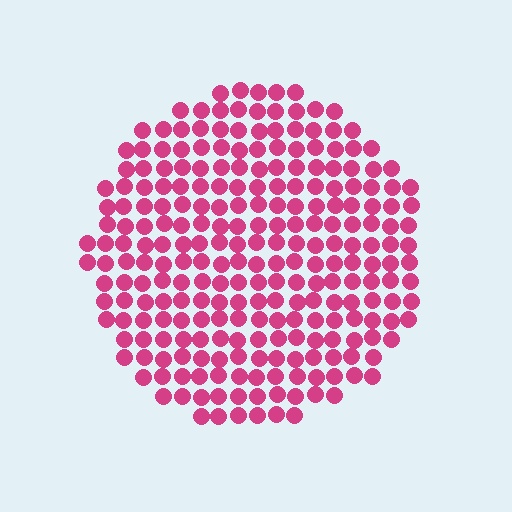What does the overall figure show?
The overall figure shows a circle.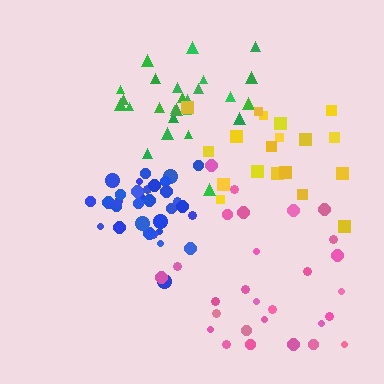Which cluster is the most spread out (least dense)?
Pink.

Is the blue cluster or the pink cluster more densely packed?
Blue.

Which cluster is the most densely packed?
Blue.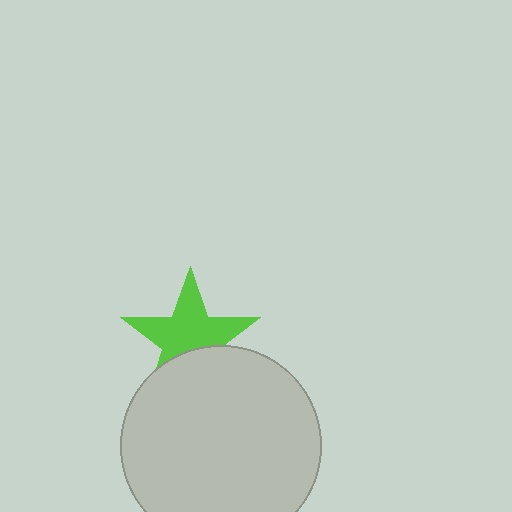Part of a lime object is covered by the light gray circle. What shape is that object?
It is a star.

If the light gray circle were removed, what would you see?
You would see the complete lime star.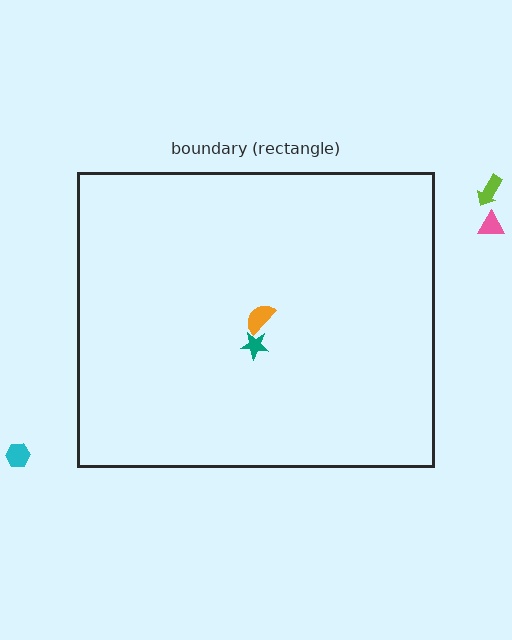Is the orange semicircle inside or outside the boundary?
Inside.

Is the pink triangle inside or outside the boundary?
Outside.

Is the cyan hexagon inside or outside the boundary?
Outside.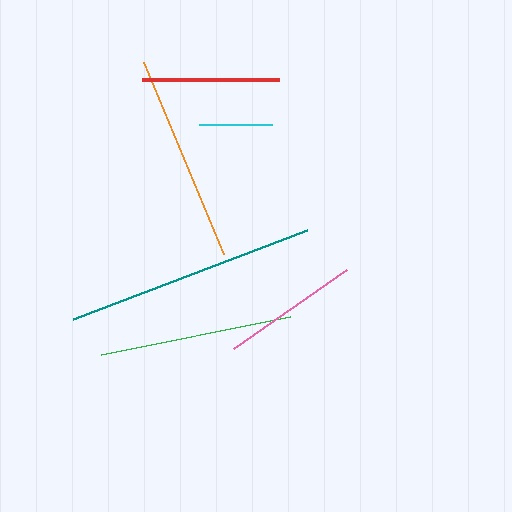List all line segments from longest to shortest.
From longest to shortest: teal, orange, green, pink, red, cyan.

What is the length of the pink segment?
The pink segment is approximately 139 pixels long.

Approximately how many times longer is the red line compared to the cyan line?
The red line is approximately 1.9 times the length of the cyan line.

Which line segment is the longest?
The teal line is the longest at approximately 250 pixels.